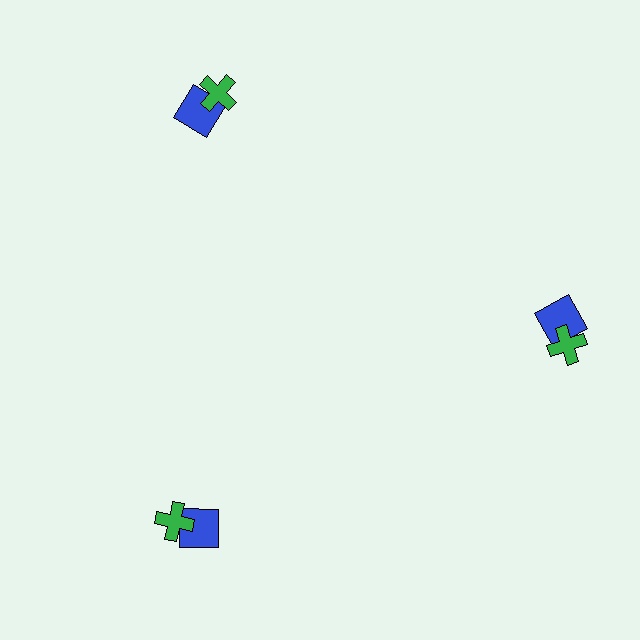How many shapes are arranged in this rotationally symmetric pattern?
There are 6 shapes, arranged in 3 groups of 2.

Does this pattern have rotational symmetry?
Yes, this pattern has 3-fold rotational symmetry. It looks the same after rotating 120 degrees around the center.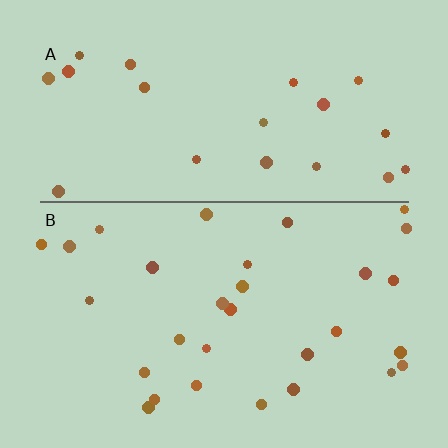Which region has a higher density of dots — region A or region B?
B (the bottom).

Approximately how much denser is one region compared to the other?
Approximately 1.4× — region B over region A.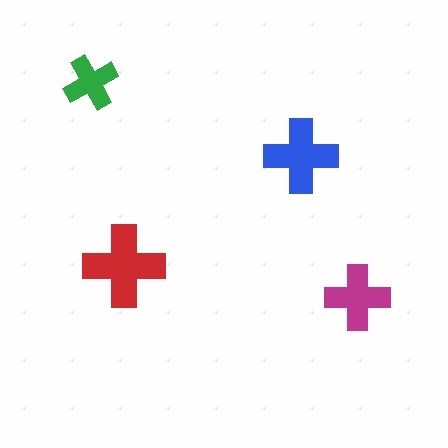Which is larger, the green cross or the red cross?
The red one.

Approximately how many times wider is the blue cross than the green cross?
About 1.5 times wider.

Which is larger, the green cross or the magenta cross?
The magenta one.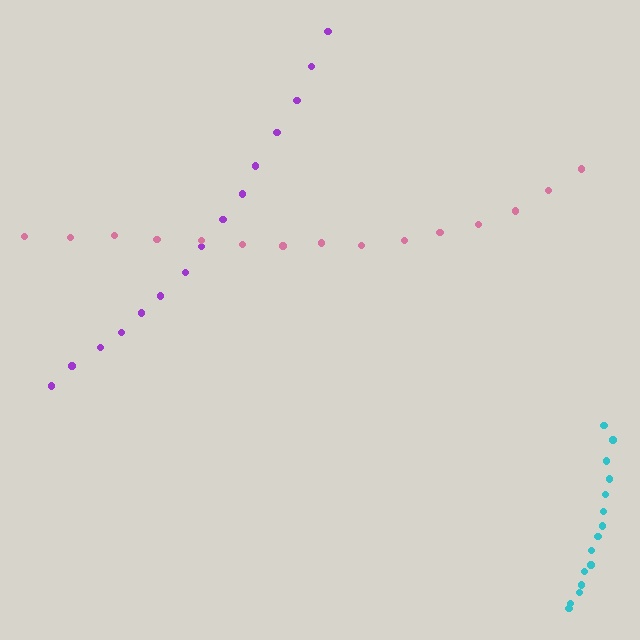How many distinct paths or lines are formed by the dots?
There are 3 distinct paths.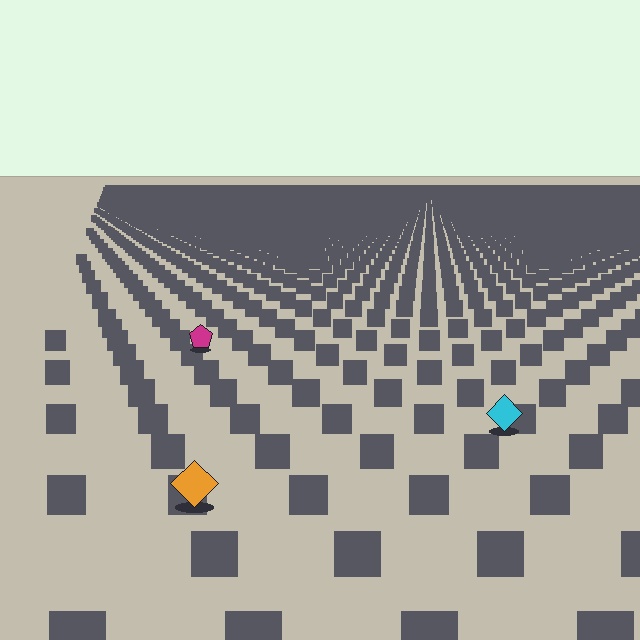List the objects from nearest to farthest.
From nearest to farthest: the orange diamond, the cyan diamond, the magenta pentagon.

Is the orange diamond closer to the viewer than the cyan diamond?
Yes. The orange diamond is closer — you can tell from the texture gradient: the ground texture is coarser near it.